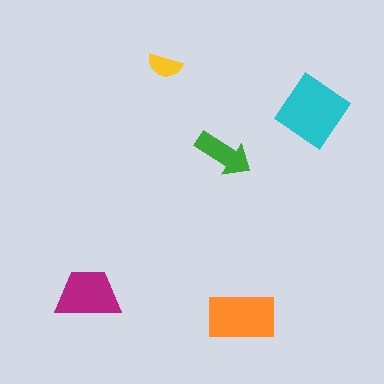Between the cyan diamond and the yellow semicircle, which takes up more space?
The cyan diamond.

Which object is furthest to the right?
The cyan diamond is rightmost.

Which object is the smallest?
The yellow semicircle.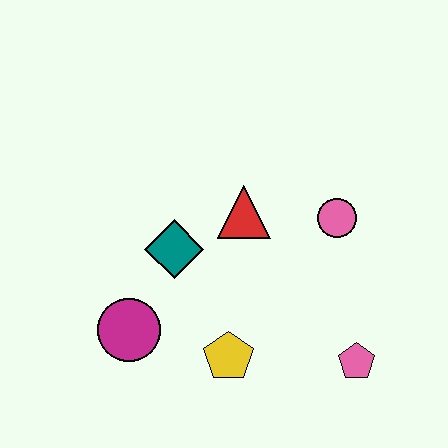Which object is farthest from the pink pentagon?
The magenta circle is farthest from the pink pentagon.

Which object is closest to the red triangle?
The teal diamond is closest to the red triangle.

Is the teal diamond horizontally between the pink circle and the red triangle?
No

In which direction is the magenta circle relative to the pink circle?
The magenta circle is to the left of the pink circle.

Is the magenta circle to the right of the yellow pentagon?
No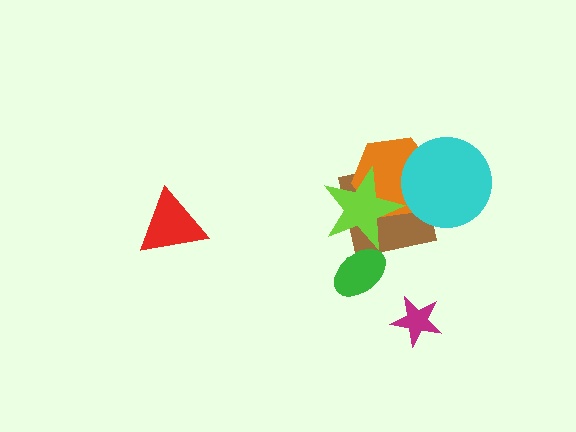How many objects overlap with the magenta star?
0 objects overlap with the magenta star.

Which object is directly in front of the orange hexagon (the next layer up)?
The lime star is directly in front of the orange hexagon.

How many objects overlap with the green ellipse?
1 object overlaps with the green ellipse.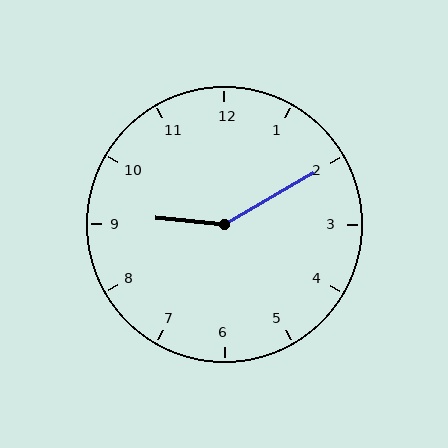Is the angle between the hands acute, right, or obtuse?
It is obtuse.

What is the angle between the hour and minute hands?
Approximately 145 degrees.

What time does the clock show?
9:10.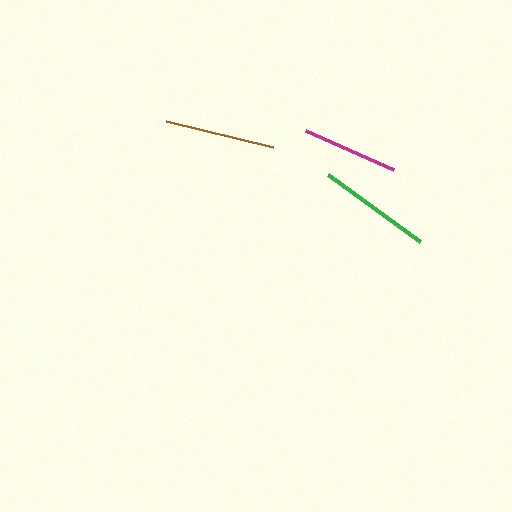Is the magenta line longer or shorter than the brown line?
The brown line is longer than the magenta line.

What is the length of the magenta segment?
The magenta segment is approximately 96 pixels long.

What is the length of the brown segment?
The brown segment is approximately 110 pixels long.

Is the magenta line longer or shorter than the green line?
The green line is longer than the magenta line.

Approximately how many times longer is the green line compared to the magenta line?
The green line is approximately 1.2 times the length of the magenta line.